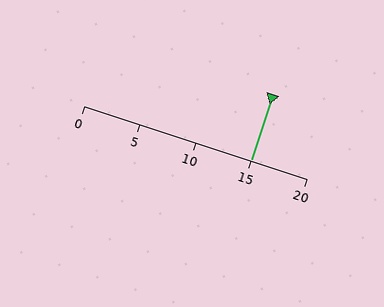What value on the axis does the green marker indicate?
The marker indicates approximately 15.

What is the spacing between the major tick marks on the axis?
The major ticks are spaced 5 apart.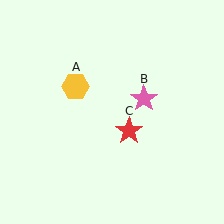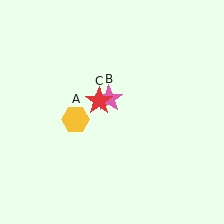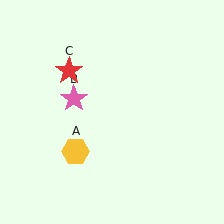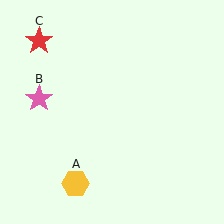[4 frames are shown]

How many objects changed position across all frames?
3 objects changed position: yellow hexagon (object A), pink star (object B), red star (object C).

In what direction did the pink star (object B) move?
The pink star (object B) moved left.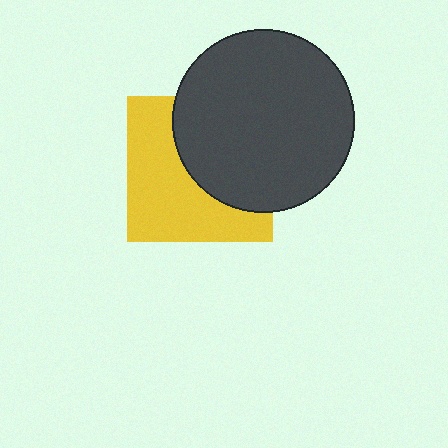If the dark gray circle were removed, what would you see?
You would see the complete yellow square.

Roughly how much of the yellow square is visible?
About half of it is visible (roughly 53%).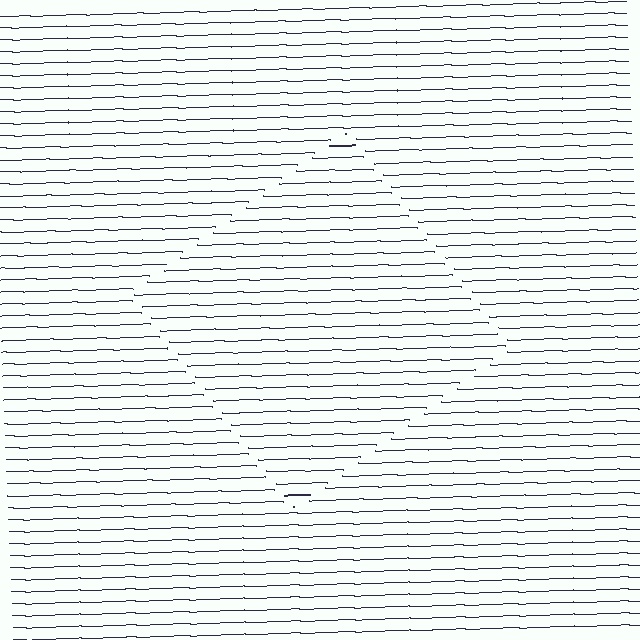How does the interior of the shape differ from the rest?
The interior of the shape contains the same grating, shifted by half a period — the contour is defined by the phase discontinuity where line-ends from the inner and outer gratings abut.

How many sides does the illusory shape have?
4 sides — the line-ends trace a square.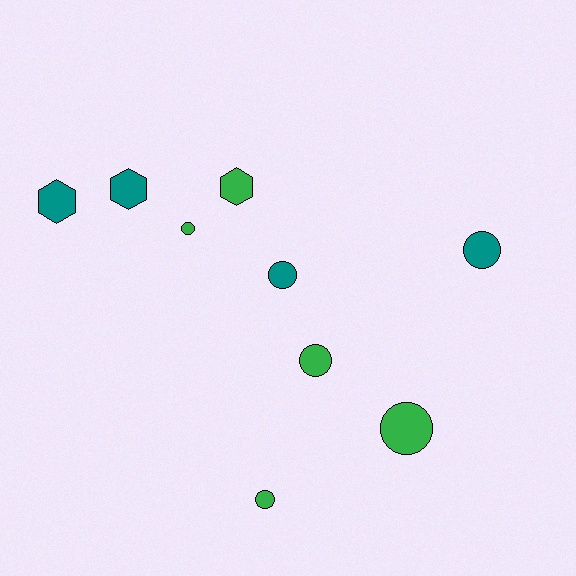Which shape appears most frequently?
Circle, with 6 objects.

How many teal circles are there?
There are 2 teal circles.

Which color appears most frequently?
Green, with 5 objects.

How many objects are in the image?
There are 9 objects.